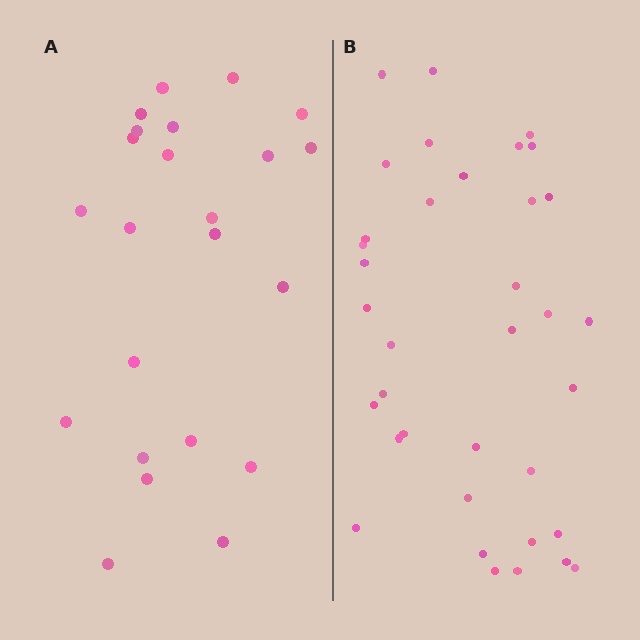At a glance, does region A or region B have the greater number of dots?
Region B (the right region) has more dots.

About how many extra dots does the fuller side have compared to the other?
Region B has approximately 15 more dots than region A.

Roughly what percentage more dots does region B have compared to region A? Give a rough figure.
About 55% more.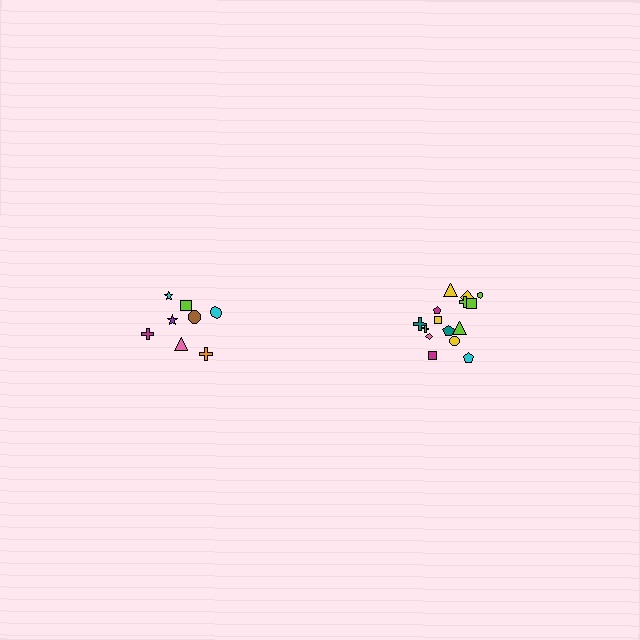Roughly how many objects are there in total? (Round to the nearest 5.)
Roughly 25 objects in total.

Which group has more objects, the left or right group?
The right group.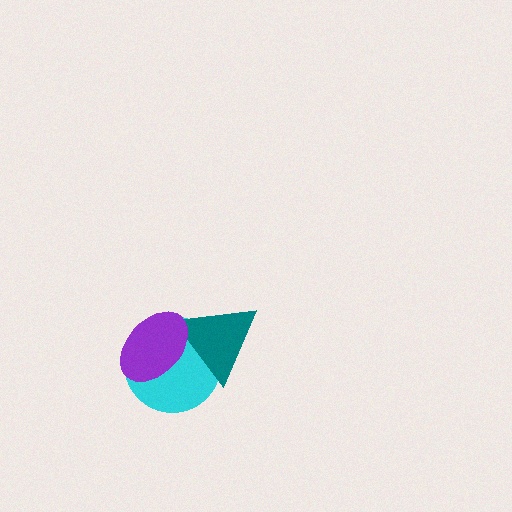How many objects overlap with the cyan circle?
2 objects overlap with the cyan circle.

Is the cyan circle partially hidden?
Yes, it is partially covered by another shape.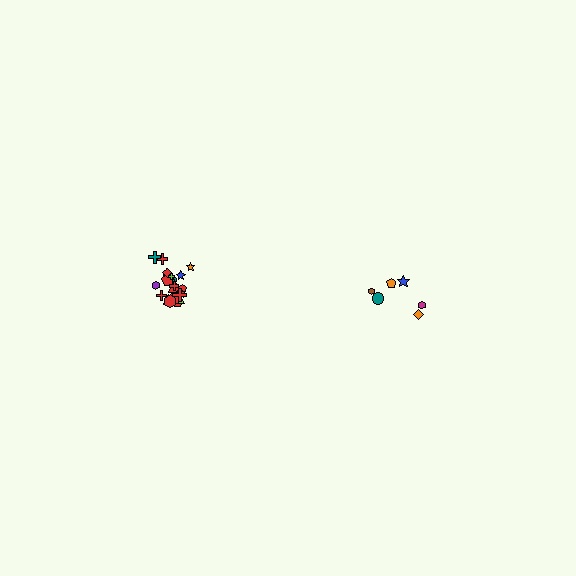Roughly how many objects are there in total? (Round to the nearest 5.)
Roughly 30 objects in total.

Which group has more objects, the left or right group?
The left group.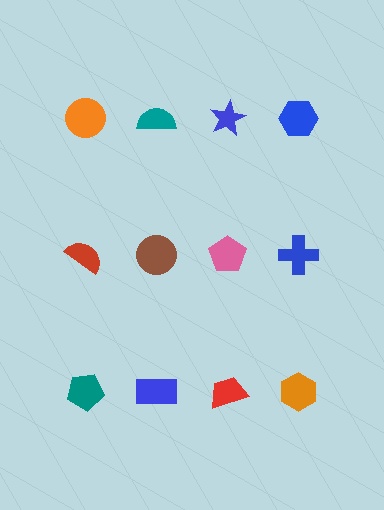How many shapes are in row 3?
4 shapes.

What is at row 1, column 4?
A blue hexagon.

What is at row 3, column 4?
An orange hexagon.